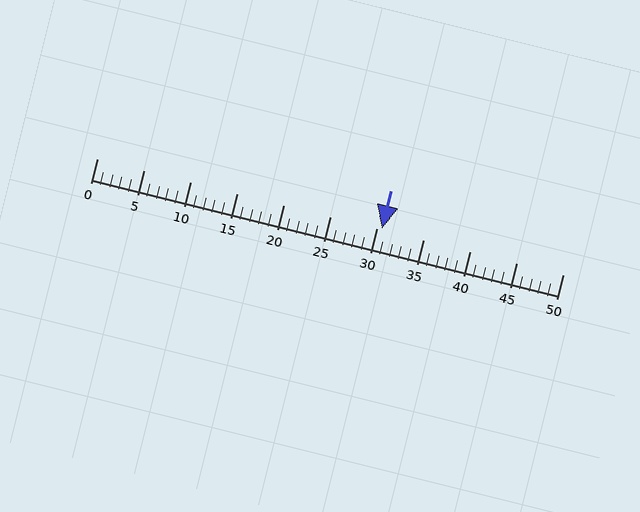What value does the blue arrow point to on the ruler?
The blue arrow points to approximately 31.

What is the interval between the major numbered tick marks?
The major tick marks are spaced 5 units apart.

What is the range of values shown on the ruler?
The ruler shows values from 0 to 50.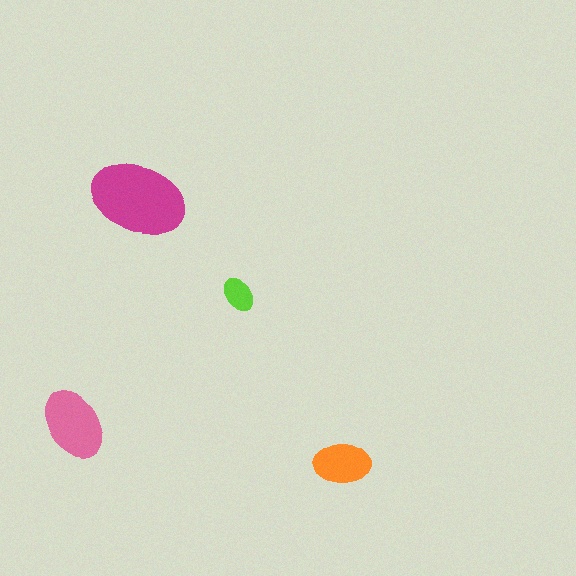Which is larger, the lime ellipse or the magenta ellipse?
The magenta one.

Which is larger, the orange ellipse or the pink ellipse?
The pink one.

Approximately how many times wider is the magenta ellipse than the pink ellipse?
About 1.5 times wider.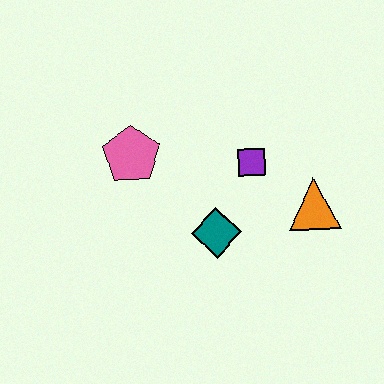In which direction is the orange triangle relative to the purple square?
The orange triangle is to the right of the purple square.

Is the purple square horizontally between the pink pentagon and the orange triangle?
Yes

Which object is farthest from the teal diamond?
The pink pentagon is farthest from the teal diamond.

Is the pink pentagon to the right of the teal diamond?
No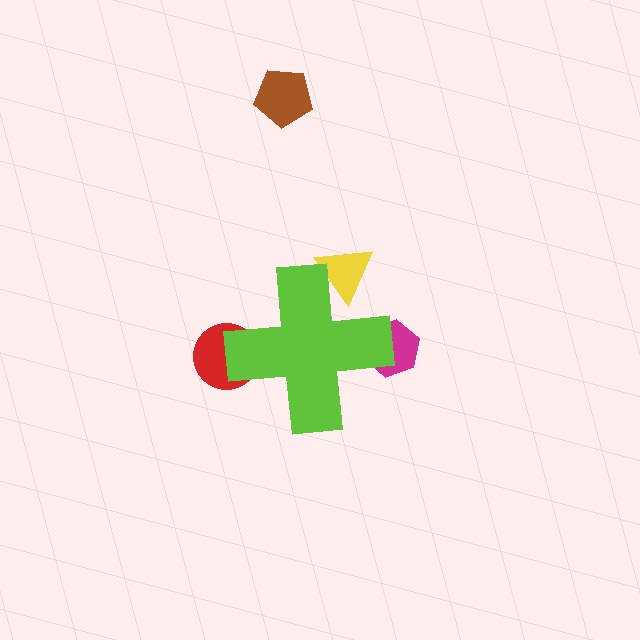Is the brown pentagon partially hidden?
No, the brown pentagon is fully visible.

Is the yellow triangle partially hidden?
Yes, the yellow triangle is partially hidden behind the lime cross.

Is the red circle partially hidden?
Yes, the red circle is partially hidden behind the lime cross.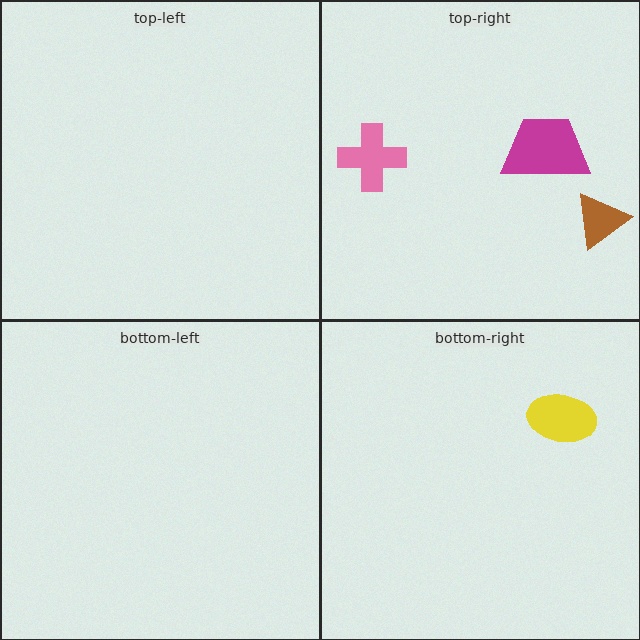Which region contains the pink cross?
The top-right region.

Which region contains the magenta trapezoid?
The top-right region.